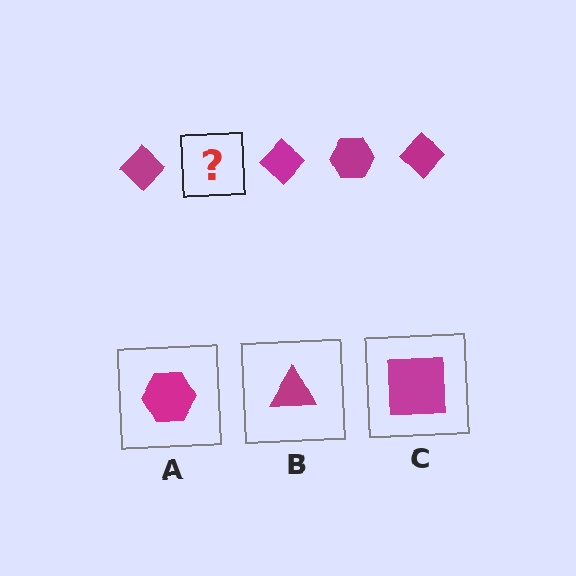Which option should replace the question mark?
Option A.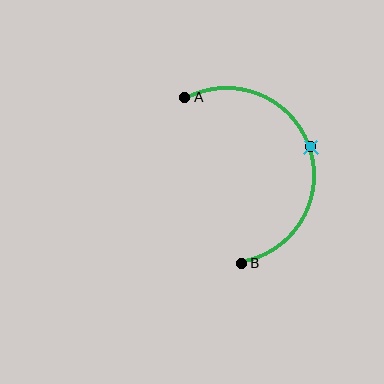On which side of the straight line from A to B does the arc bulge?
The arc bulges to the right of the straight line connecting A and B.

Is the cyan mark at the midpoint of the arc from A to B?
Yes. The cyan mark lies on the arc at equal arc-length from both A and B — it is the arc midpoint.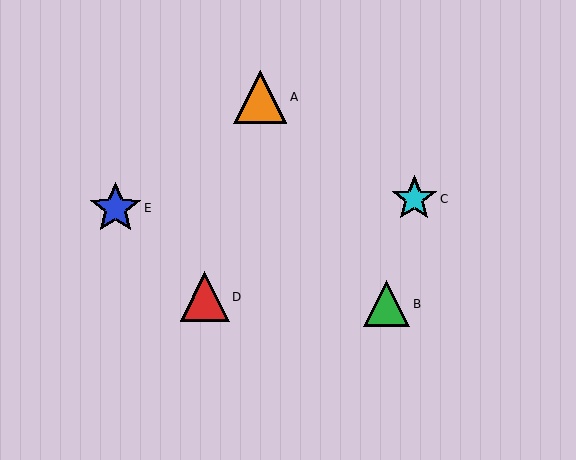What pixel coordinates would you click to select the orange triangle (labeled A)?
Click at (260, 97) to select the orange triangle A.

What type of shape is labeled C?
Shape C is a cyan star.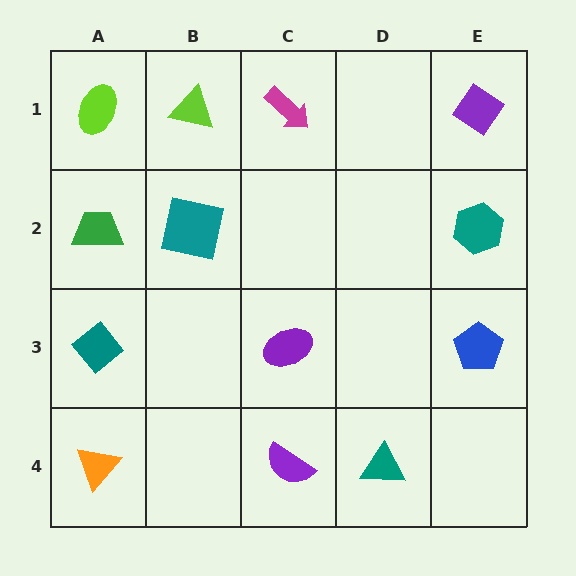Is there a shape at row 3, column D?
No, that cell is empty.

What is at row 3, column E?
A blue pentagon.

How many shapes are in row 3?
3 shapes.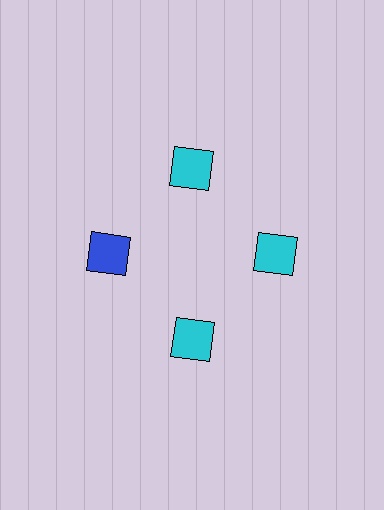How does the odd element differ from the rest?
It has a different color: blue instead of cyan.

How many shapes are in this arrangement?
There are 4 shapes arranged in a ring pattern.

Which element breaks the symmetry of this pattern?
The blue square at roughly the 9 o'clock position breaks the symmetry. All other shapes are cyan squares.